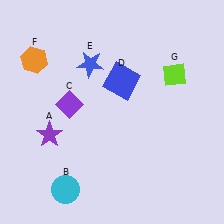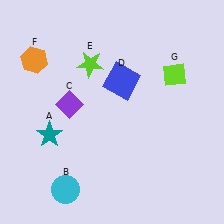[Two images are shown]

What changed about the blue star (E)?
In Image 1, E is blue. In Image 2, it changed to lime.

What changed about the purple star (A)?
In Image 1, A is purple. In Image 2, it changed to teal.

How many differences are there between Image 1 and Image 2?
There are 2 differences between the two images.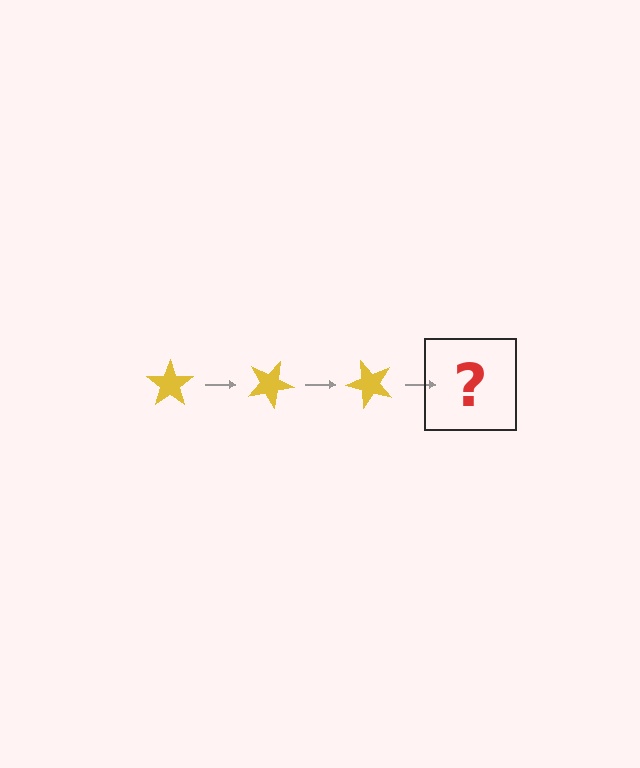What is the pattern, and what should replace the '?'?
The pattern is that the star rotates 25 degrees each step. The '?' should be a yellow star rotated 75 degrees.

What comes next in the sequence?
The next element should be a yellow star rotated 75 degrees.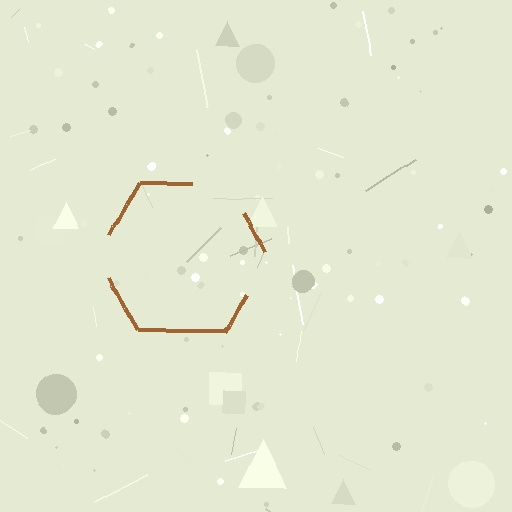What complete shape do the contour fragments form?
The contour fragments form a hexagon.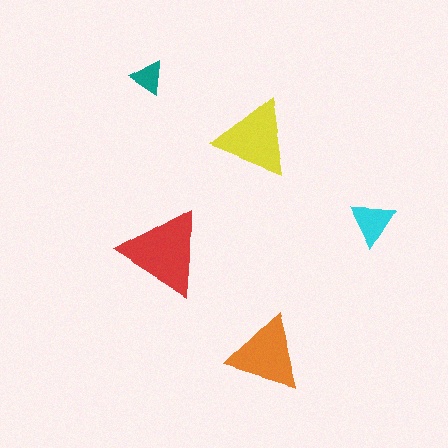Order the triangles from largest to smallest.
the red one, the yellow one, the orange one, the cyan one, the teal one.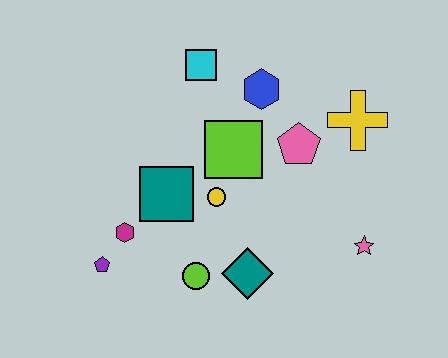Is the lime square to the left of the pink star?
Yes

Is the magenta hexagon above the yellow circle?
No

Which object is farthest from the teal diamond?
The cyan square is farthest from the teal diamond.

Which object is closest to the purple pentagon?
The magenta hexagon is closest to the purple pentagon.